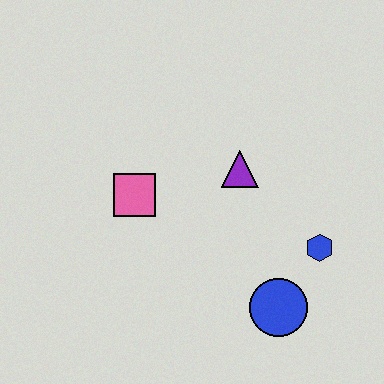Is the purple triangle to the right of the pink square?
Yes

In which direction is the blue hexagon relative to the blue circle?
The blue hexagon is above the blue circle.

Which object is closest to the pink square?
The purple triangle is closest to the pink square.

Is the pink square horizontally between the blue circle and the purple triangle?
No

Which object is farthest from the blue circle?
The pink square is farthest from the blue circle.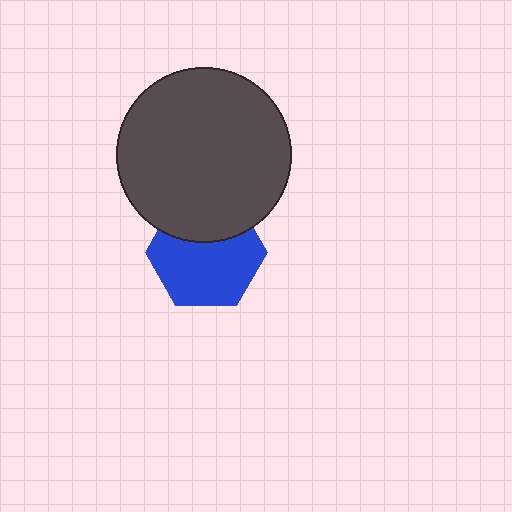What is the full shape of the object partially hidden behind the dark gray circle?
The partially hidden object is a blue hexagon.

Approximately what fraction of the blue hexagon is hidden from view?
Roughly 33% of the blue hexagon is hidden behind the dark gray circle.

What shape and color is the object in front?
The object in front is a dark gray circle.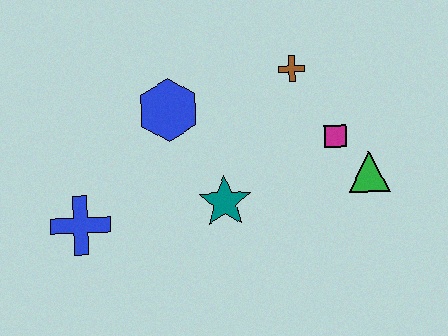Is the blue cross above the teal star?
No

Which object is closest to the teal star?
The blue hexagon is closest to the teal star.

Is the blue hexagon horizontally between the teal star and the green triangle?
No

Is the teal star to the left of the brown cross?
Yes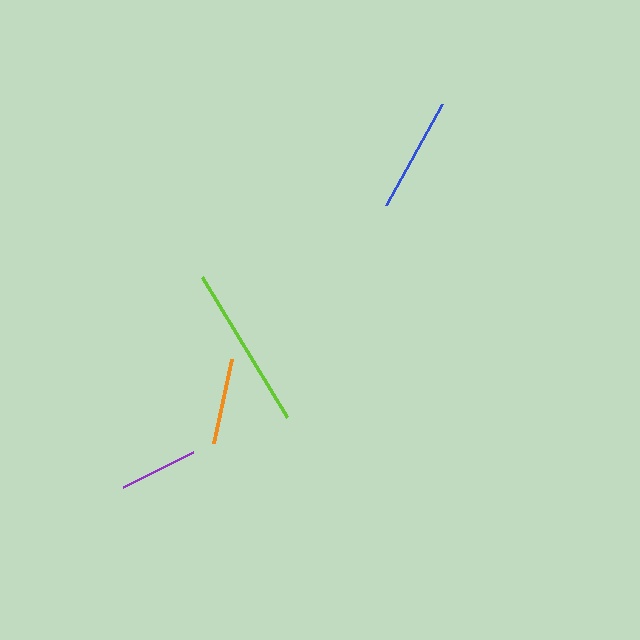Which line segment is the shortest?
The purple line is the shortest at approximately 78 pixels.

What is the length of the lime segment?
The lime segment is approximately 164 pixels long.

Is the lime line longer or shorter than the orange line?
The lime line is longer than the orange line.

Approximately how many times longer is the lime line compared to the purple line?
The lime line is approximately 2.1 times the length of the purple line.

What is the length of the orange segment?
The orange segment is approximately 85 pixels long.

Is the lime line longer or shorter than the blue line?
The lime line is longer than the blue line.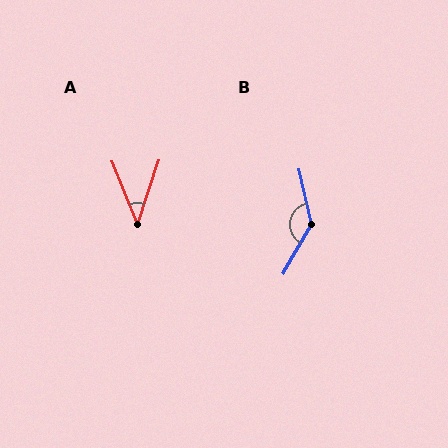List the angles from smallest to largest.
A (41°), B (137°).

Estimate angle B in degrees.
Approximately 137 degrees.